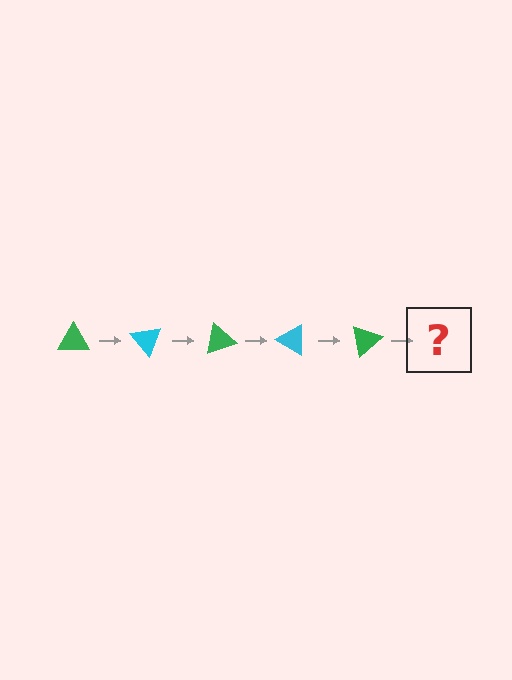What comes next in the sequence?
The next element should be a cyan triangle, rotated 250 degrees from the start.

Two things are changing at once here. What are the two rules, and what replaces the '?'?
The two rules are that it rotates 50 degrees each step and the color cycles through green and cyan. The '?' should be a cyan triangle, rotated 250 degrees from the start.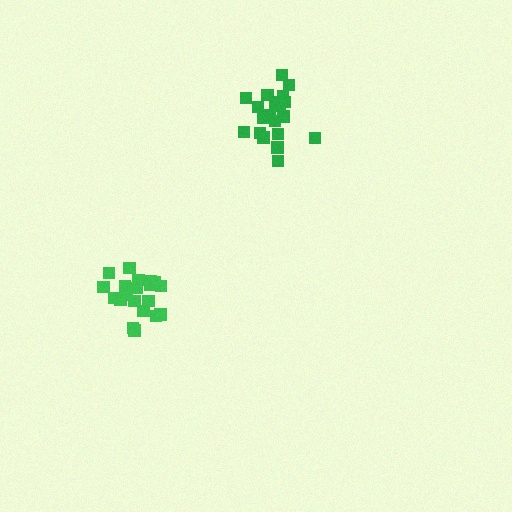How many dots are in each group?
Group 1: 20 dots, Group 2: 21 dots (41 total).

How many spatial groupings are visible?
There are 2 spatial groupings.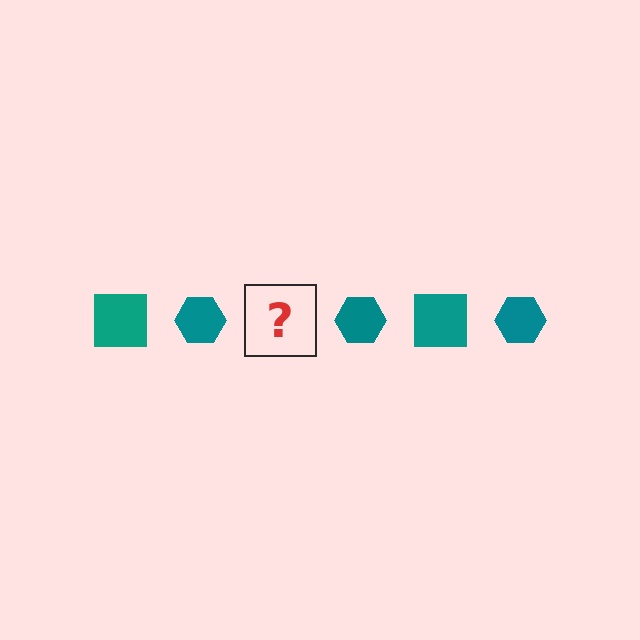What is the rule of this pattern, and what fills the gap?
The rule is that the pattern cycles through square, hexagon shapes in teal. The gap should be filled with a teal square.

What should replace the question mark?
The question mark should be replaced with a teal square.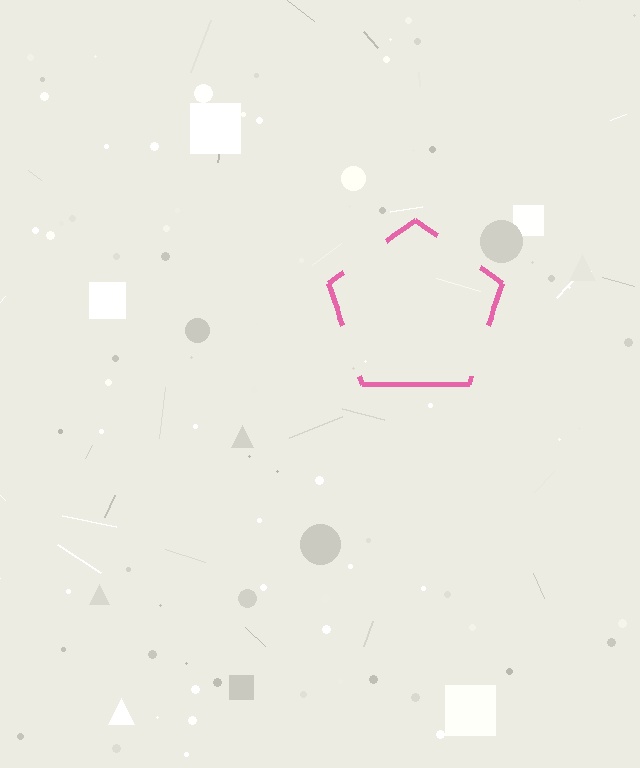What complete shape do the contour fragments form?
The contour fragments form a pentagon.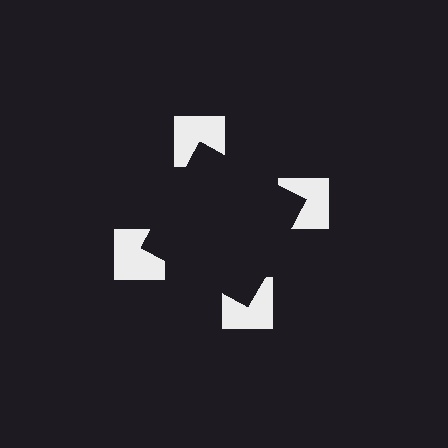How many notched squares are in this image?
There are 4 — one at each vertex of the illusory square.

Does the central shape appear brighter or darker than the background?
It typically appears slightly darker than the background, even though no actual brightness change is drawn.